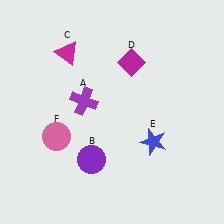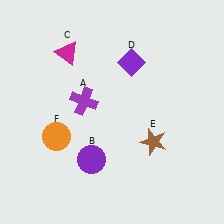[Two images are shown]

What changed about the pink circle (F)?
In Image 1, F is pink. In Image 2, it changed to orange.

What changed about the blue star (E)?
In Image 1, E is blue. In Image 2, it changed to brown.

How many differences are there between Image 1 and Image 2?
There are 3 differences between the two images.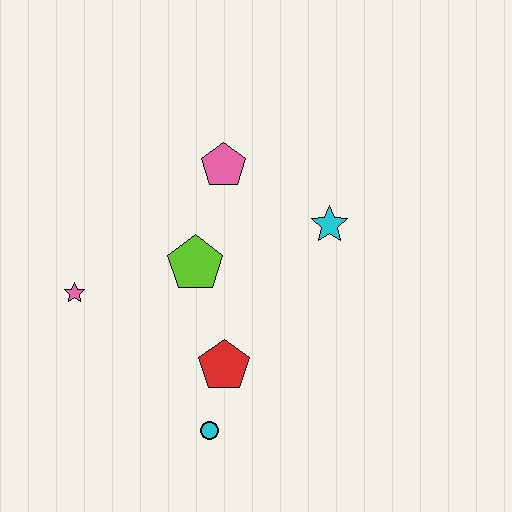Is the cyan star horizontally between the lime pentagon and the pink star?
No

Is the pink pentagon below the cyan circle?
No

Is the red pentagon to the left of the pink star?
No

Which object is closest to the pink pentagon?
The lime pentagon is closest to the pink pentagon.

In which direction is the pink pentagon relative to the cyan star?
The pink pentagon is to the left of the cyan star.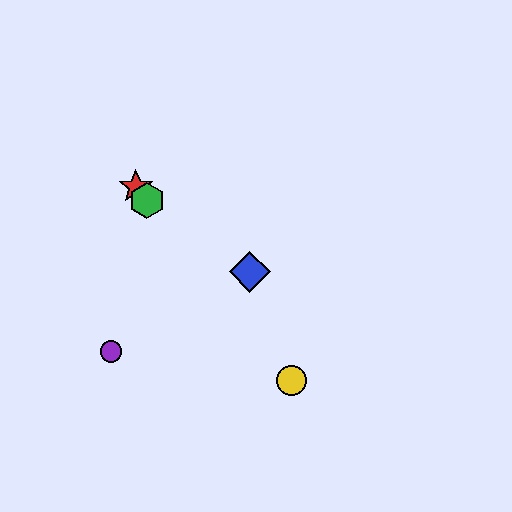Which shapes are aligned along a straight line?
The red star, the green hexagon, the yellow circle are aligned along a straight line.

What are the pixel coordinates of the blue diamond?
The blue diamond is at (250, 272).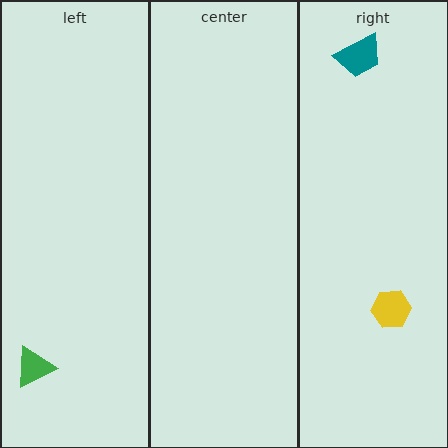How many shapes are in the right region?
2.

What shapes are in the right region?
The teal trapezoid, the yellow hexagon.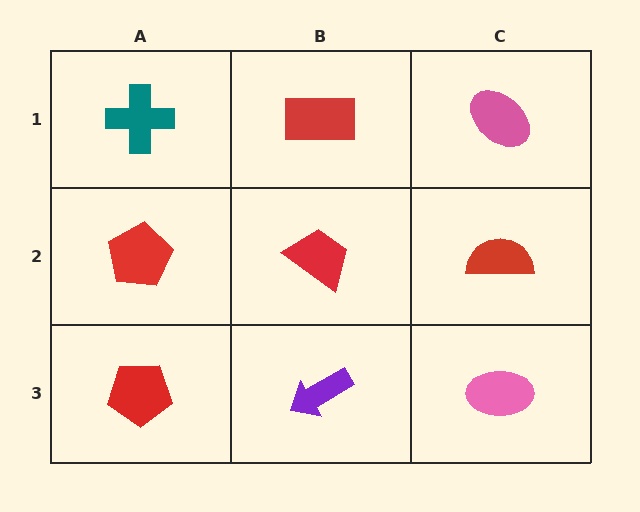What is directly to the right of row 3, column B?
A pink ellipse.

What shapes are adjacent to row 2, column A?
A teal cross (row 1, column A), a red pentagon (row 3, column A), a red trapezoid (row 2, column B).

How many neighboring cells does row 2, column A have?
3.